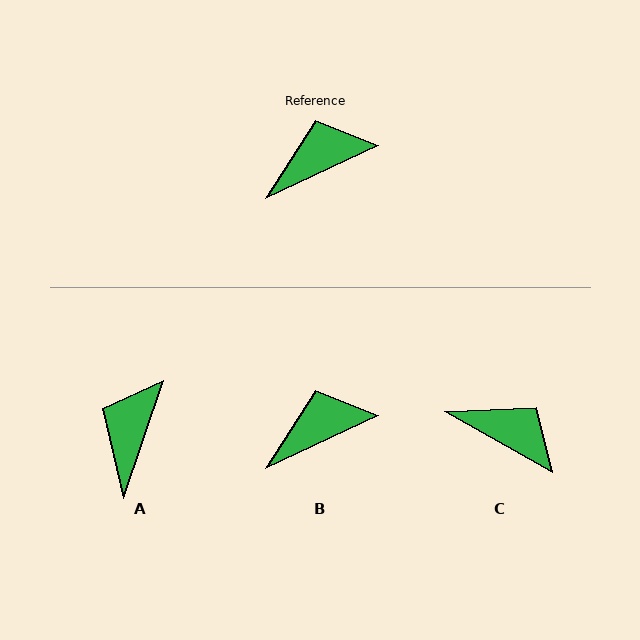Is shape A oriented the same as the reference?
No, it is off by about 46 degrees.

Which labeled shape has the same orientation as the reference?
B.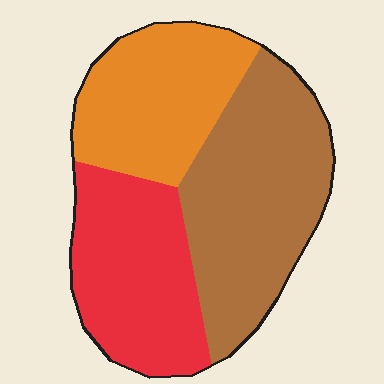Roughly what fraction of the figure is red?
Red takes up about one third (1/3) of the figure.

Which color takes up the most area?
Brown, at roughly 40%.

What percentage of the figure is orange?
Orange covers around 30% of the figure.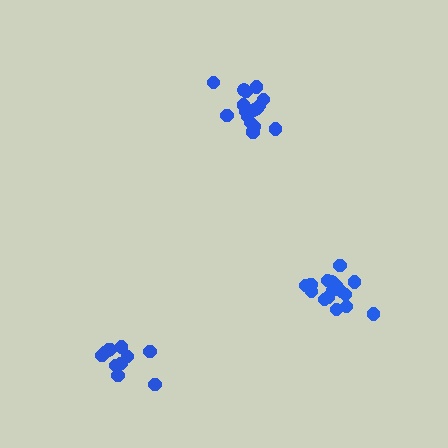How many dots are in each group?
Group 1: 13 dots, Group 2: 16 dots, Group 3: 18 dots (47 total).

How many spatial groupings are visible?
There are 3 spatial groupings.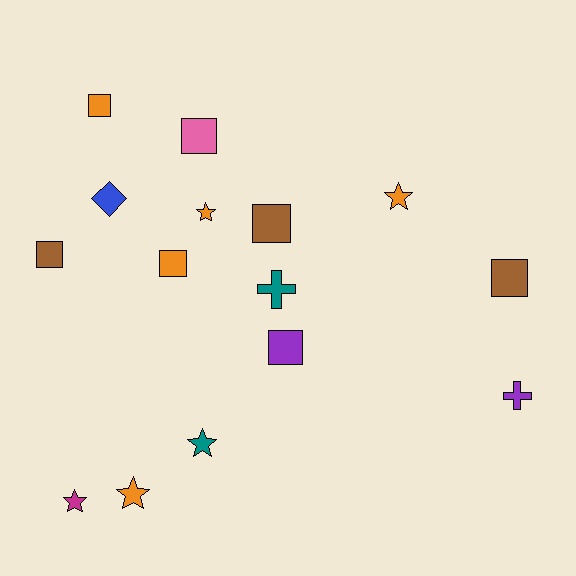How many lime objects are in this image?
There are no lime objects.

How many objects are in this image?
There are 15 objects.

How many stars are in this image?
There are 5 stars.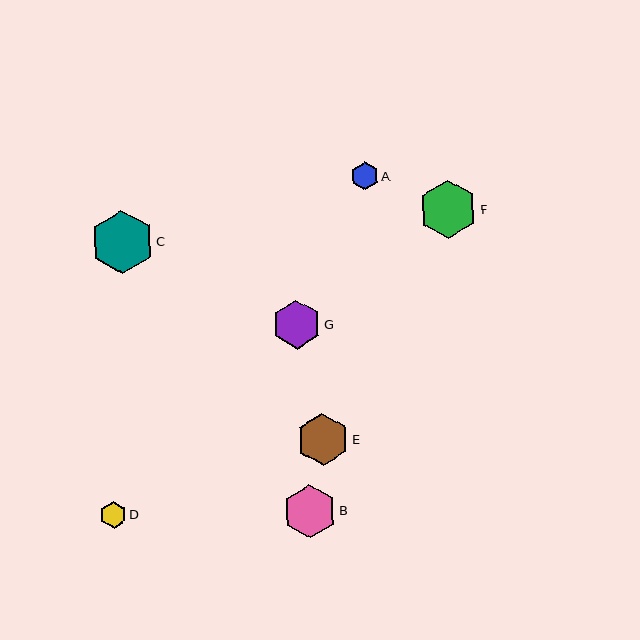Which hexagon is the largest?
Hexagon C is the largest with a size of approximately 63 pixels.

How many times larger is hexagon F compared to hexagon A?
Hexagon F is approximately 2.1 times the size of hexagon A.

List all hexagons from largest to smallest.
From largest to smallest: C, F, B, E, G, A, D.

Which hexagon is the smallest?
Hexagon D is the smallest with a size of approximately 26 pixels.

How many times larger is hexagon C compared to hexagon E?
Hexagon C is approximately 1.2 times the size of hexagon E.